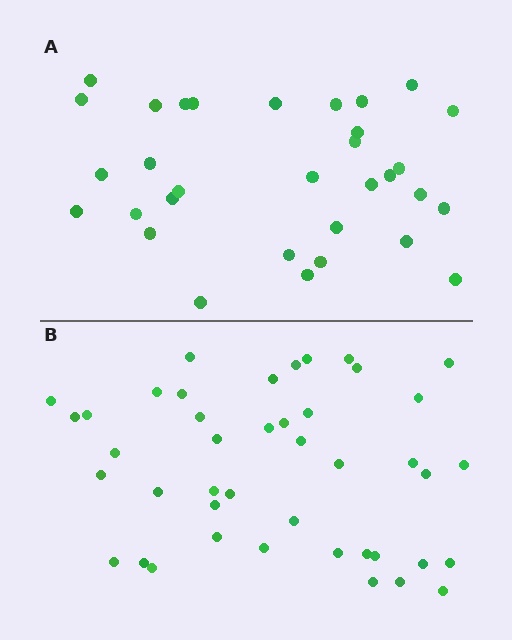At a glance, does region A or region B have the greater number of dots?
Region B (the bottom region) has more dots.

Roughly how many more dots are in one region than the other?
Region B has roughly 12 or so more dots than region A.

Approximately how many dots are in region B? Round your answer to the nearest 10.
About 40 dots. (The exact count is 43, which rounds to 40.)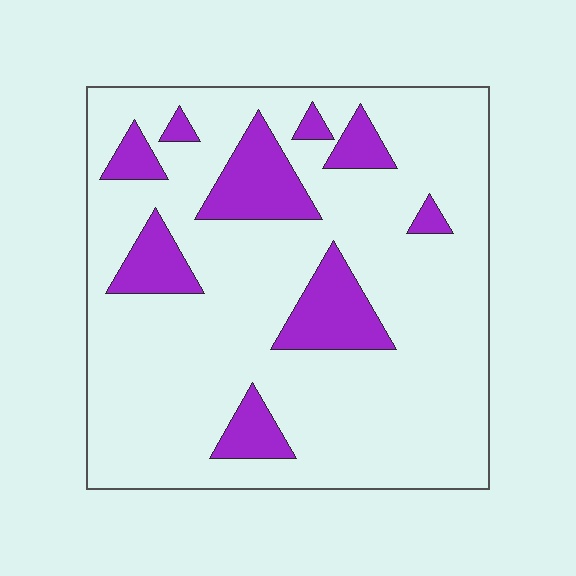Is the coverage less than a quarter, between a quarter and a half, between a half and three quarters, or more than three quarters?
Less than a quarter.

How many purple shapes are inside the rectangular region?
9.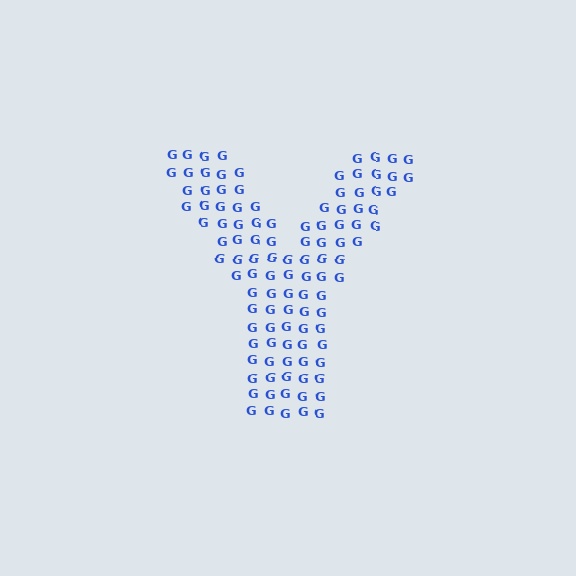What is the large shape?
The large shape is the letter Y.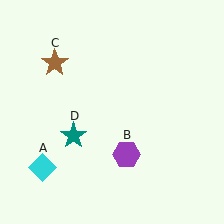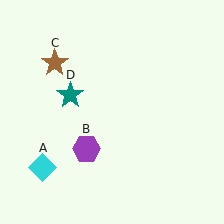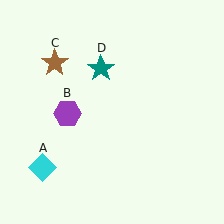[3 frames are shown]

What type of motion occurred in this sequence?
The purple hexagon (object B), teal star (object D) rotated clockwise around the center of the scene.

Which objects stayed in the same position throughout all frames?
Cyan diamond (object A) and brown star (object C) remained stationary.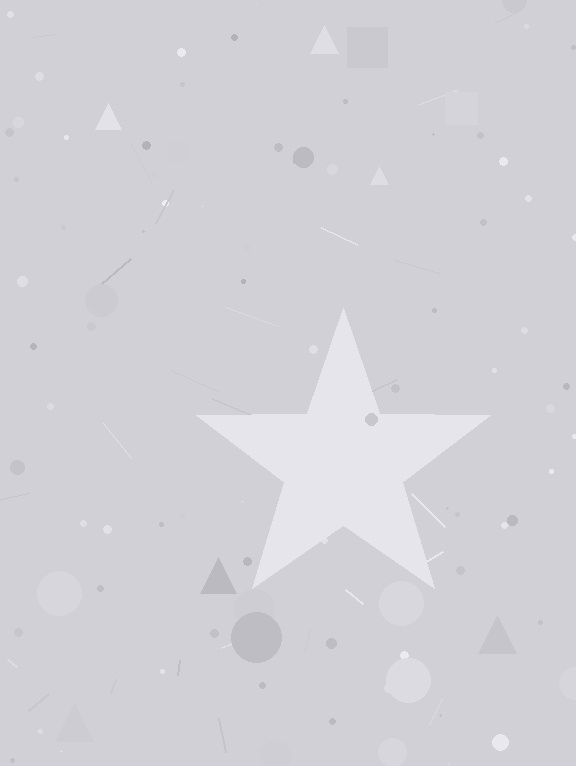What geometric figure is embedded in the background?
A star is embedded in the background.